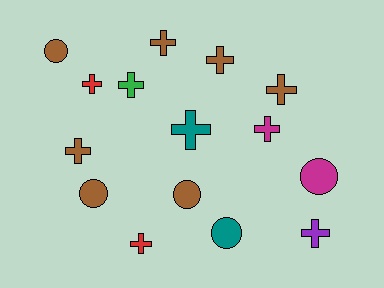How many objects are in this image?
There are 15 objects.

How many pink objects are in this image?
There are no pink objects.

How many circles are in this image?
There are 5 circles.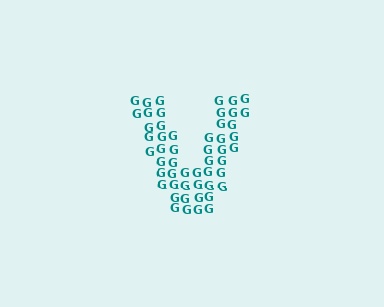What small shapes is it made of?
It is made of small letter G's.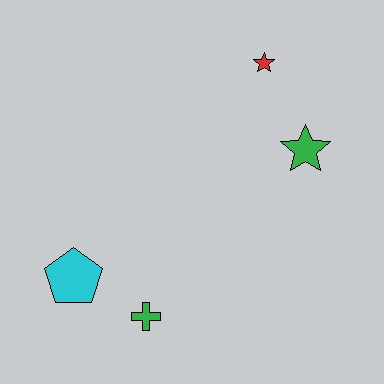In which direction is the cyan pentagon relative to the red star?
The cyan pentagon is below the red star.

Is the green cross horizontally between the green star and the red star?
No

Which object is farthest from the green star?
The cyan pentagon is farthest from the green star.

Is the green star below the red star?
Yes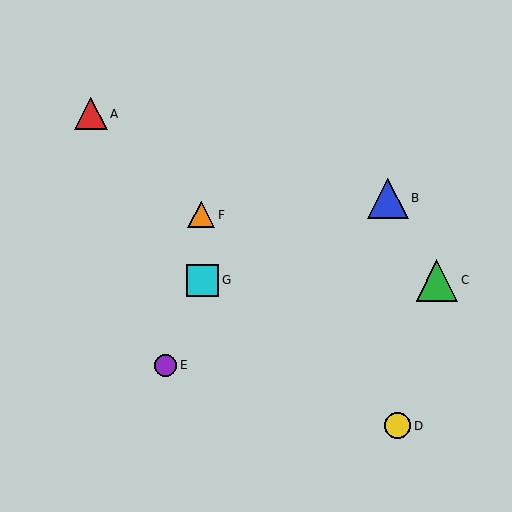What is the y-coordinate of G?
Object G is at y≈280.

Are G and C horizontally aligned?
Yes, both are at y≈280.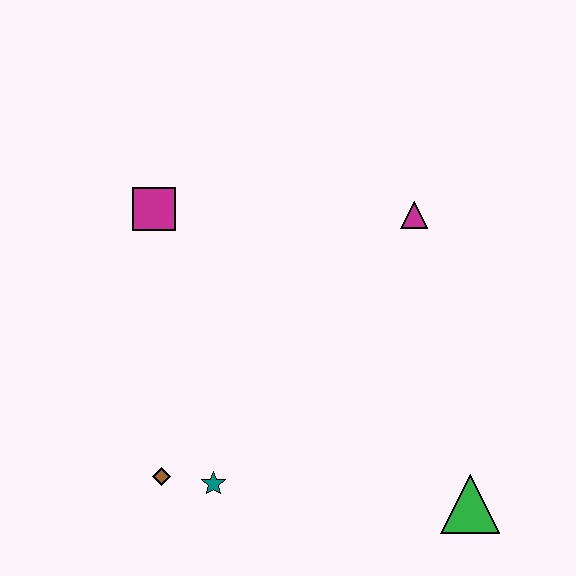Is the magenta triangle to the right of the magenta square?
Yes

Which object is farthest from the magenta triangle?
The brown diamond is farthest from the magenta triangle.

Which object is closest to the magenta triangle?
The magenta square is closest to the magenta triangle.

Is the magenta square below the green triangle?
No